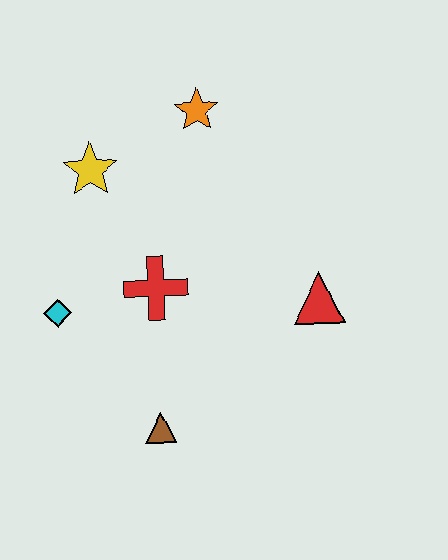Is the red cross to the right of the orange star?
No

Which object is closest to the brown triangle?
The red cross is closest to the brown triangle.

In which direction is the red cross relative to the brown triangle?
The red cross is above the brown triangle.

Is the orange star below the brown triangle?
No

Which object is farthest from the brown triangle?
The orange star is farthest from the brown triangle.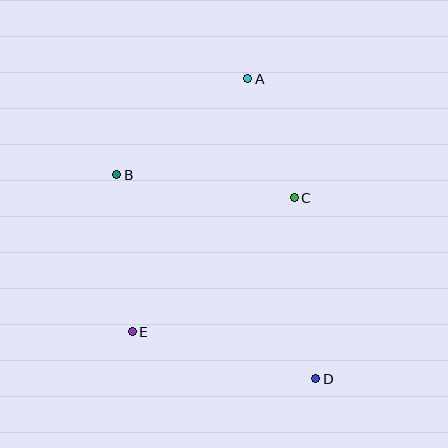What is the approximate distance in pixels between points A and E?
The distance between A and E is approximately 278 pixels.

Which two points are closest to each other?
Points A and C are closest to each other.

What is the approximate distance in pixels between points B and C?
The distance between B and C is approximately 179 pixels.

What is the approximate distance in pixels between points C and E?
The distance between C and E is approximately 210 pixels.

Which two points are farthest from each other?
Points A and D are farthest from each other.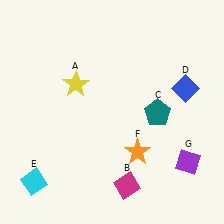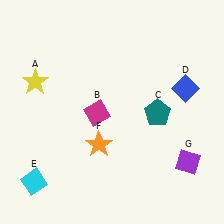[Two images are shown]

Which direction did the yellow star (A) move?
The yellow star (A) moved left.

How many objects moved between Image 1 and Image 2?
3 objects moved between the two images.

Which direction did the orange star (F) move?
The orange star (F) moved left.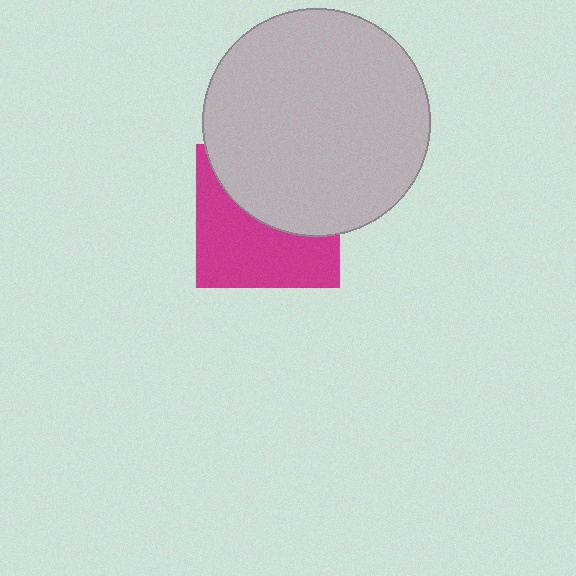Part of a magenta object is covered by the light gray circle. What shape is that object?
It is a square.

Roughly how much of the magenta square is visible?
About half of it is visible (roughly 52%).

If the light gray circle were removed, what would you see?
You would see the complete magenta square.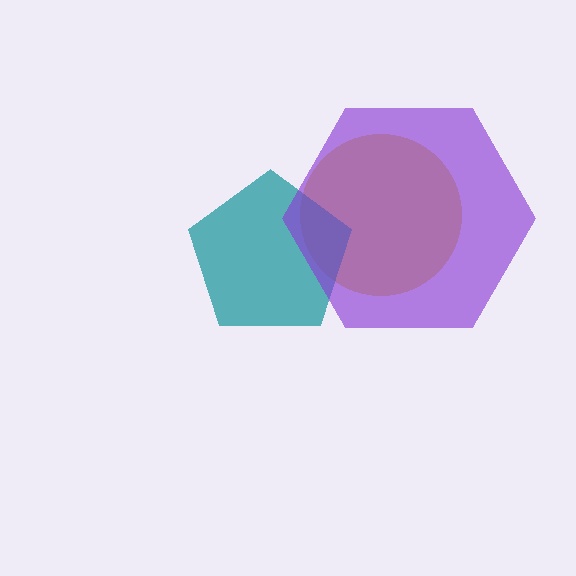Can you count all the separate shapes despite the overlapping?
Yes, there are 3 separate shapes.